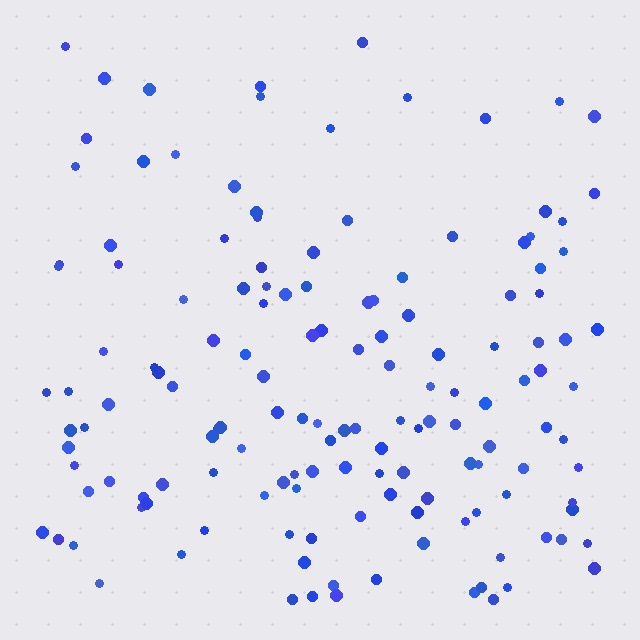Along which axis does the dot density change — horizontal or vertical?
Vertical.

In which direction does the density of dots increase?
From top to bottom, with the bottom side densest.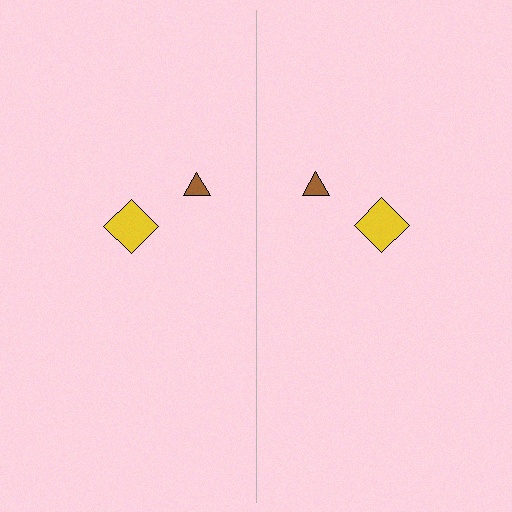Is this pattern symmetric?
Yes, this pattern has bilateral (reflection) symmetry.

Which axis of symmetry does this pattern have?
The pattern has a vertical axis of symmetry running through the center of the image.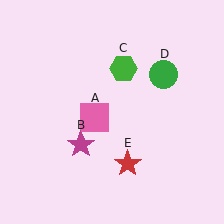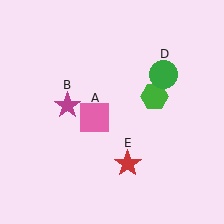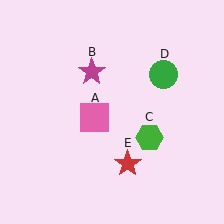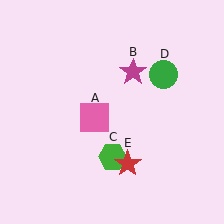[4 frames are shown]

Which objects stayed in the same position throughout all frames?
Pink square (object A) and green circle (object D) and red star (object E) remained stationary.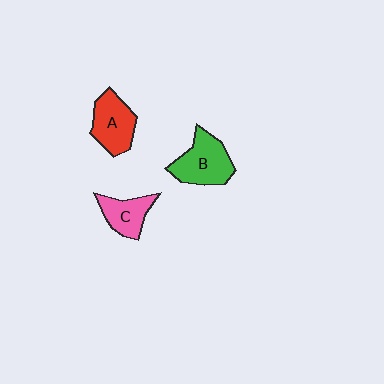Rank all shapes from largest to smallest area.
From largest to smallest: B (green), A (red), C (pink).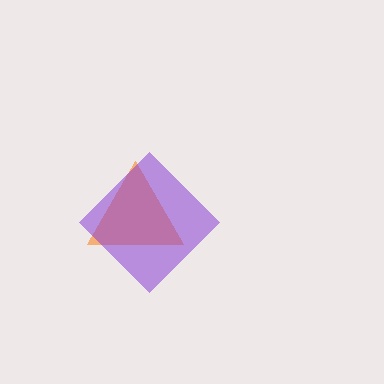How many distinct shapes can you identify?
There are 2 distinct shapes: an orange triangle, a purple diamond.